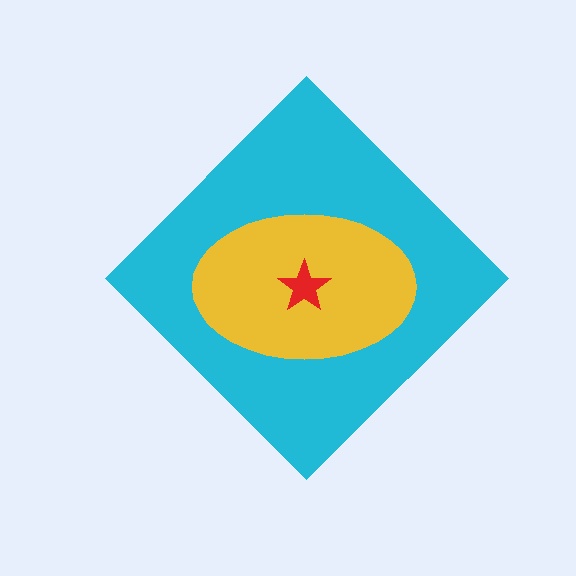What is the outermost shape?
The cyan diamond.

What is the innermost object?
The red star.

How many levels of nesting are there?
3.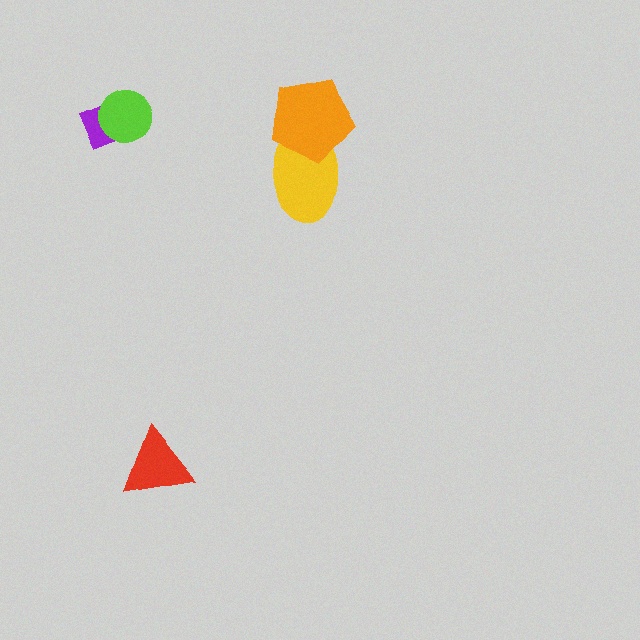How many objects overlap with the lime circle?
1 object overlaps with the lime circle.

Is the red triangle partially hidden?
No, no other shape covers it.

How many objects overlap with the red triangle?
0 objects overlap with the red triangle.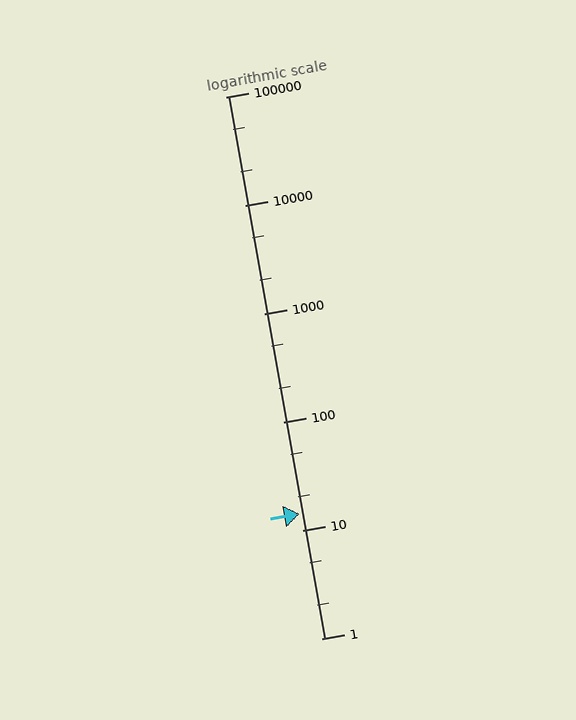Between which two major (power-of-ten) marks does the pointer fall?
The pointer is between 10 and 100.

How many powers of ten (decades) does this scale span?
The scale spans 5 decades, from 1 to 100000.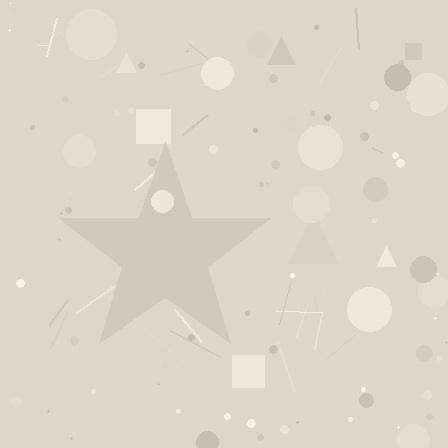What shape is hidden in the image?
A star is hidden in the image.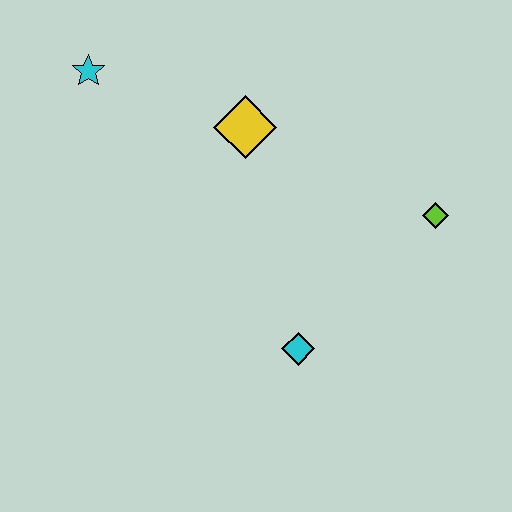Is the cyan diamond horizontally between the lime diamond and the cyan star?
Yes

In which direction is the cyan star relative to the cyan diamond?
The cyan star is above the cyan diamond.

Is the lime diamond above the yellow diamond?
No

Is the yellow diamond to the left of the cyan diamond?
Yes